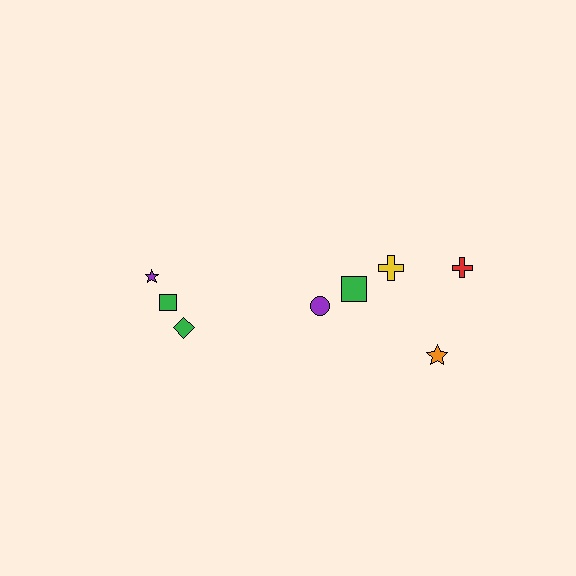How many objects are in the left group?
There are 3 objects.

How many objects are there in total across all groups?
There are 8 objects.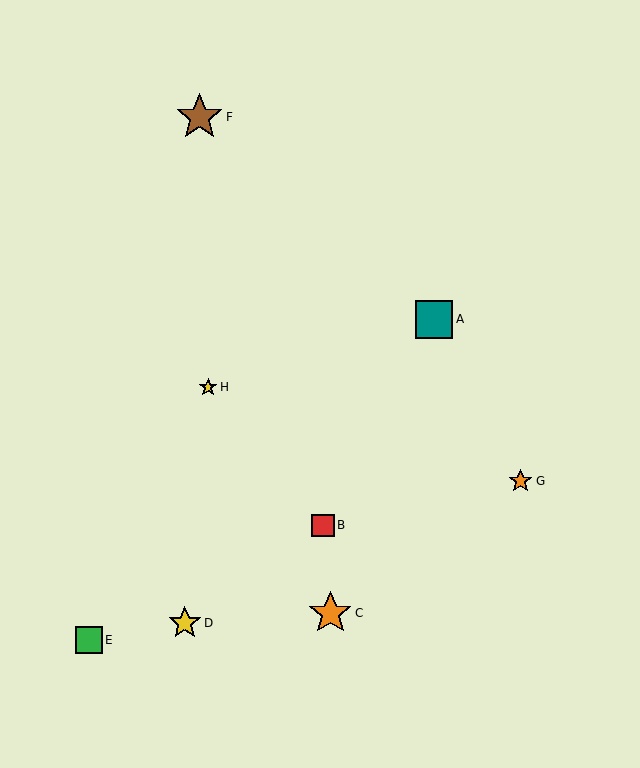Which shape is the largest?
The brown star (labeled F) is the largest.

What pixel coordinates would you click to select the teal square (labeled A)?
Click at (434, 319) to select the teal square A.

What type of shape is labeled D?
Shape D is a yellow star.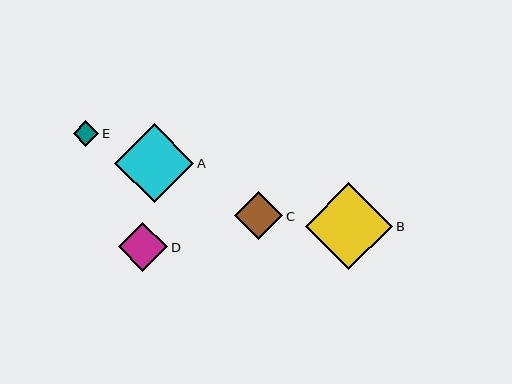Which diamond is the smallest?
Diamond E is the smallest with a size of approximately 26 pixels.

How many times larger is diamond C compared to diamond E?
Diamond C is approximately 1.8 times the size of diamond E.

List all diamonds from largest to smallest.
From largest to smallest: B, A, D, C, E.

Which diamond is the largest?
Diamond B is the largest with a size of approximately 87 pixels.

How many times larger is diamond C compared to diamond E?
Diamond C is approximately 1.8 times the size of diamond E.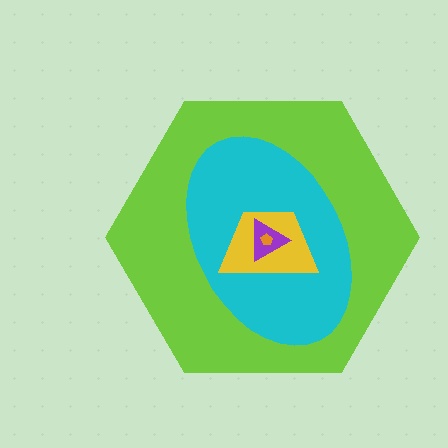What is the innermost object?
The orange pentagon.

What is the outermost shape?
The lime hexagon.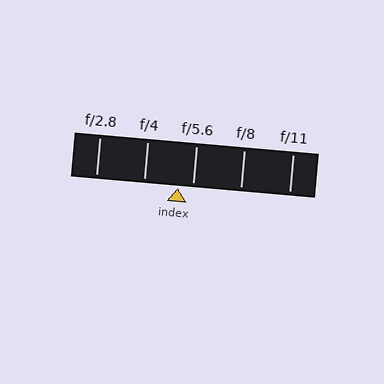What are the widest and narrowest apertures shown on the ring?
The widest aperture shown is f/2.8 and the narrowest is f/11.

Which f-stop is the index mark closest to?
The index mark is closest to f/5.6.